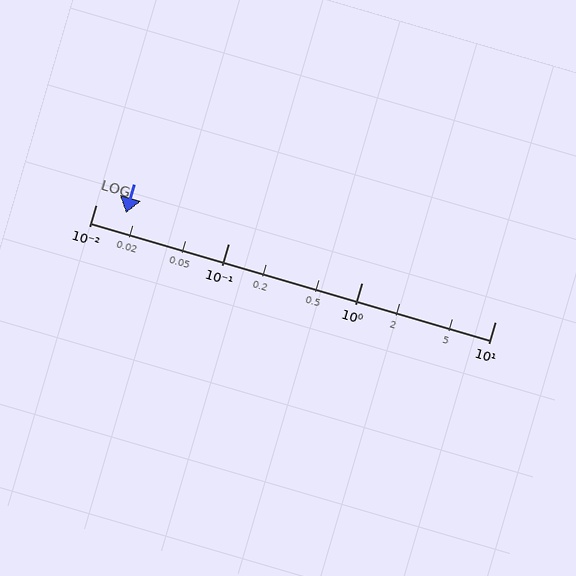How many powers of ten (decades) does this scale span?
The scale spans 3 decades, from 0.01 to 10.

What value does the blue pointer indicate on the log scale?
The pointer indicates approximately 0.017.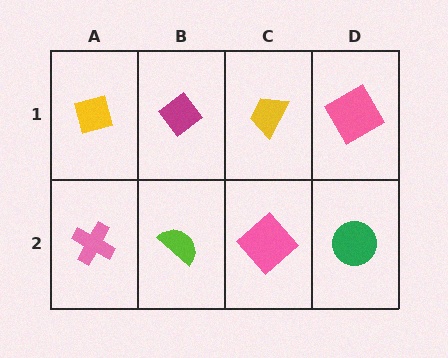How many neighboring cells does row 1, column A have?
2.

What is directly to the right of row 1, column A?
A magenta diamond.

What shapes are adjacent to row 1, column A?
A pink cross (row 2, column A), a magenta diamond (row 1, column B).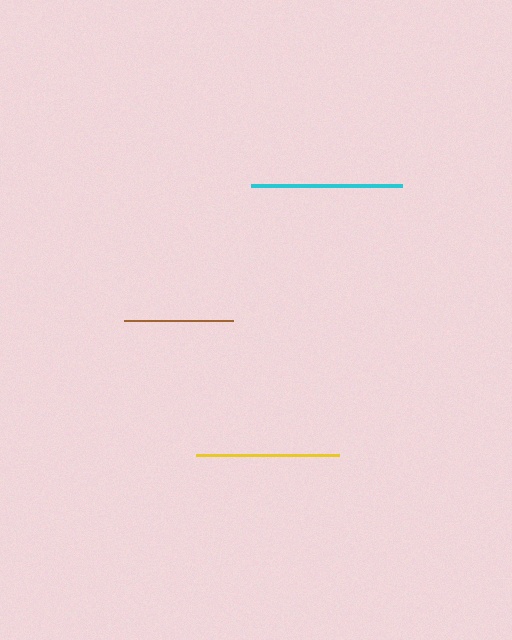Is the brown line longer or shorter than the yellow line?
The yellow line is longer than the brown line.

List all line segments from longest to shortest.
From longest to shortest: cyan, yellow, brown.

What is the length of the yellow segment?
The yellow segment is approximately 143 pixels long.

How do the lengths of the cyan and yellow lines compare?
The cyan and yellow lines are approximately the same length.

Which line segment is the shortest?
The brown line is the shortest at approximately 108 pixels.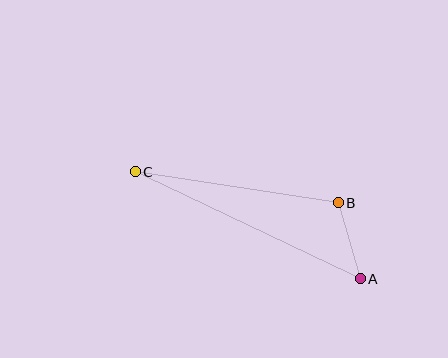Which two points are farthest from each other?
Points A and C are farthest from each other.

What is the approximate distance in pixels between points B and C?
The distance between B and C is approximately 205 pixels.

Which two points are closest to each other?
Points A and B are closest to each other.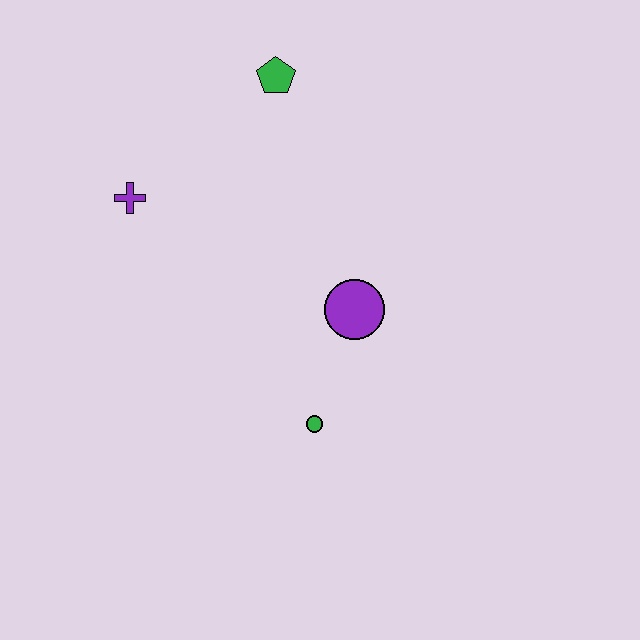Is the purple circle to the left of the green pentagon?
No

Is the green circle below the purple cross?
Yes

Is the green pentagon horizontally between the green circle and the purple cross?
Yes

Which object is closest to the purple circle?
The green circle is closest to the purple circle.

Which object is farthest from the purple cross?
The green circle is farthest from the purple cross.